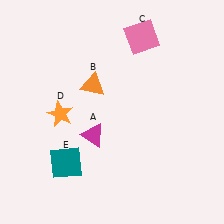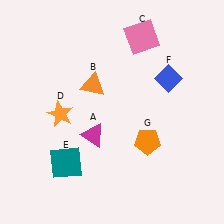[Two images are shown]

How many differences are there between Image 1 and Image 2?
There are 2 differences between the two images.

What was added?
A blue diamond (F), an orange pentagon (G) were added in Image 2.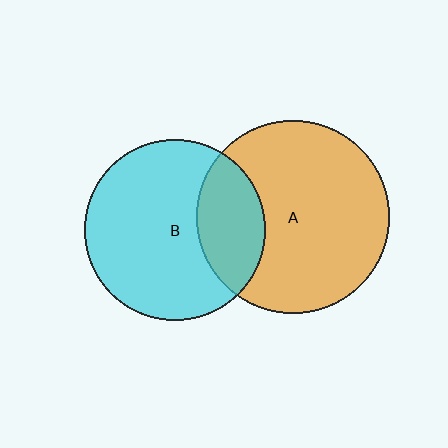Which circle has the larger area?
Circle A (orange).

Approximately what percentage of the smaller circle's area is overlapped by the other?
Approximately 25%.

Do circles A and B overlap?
Yes.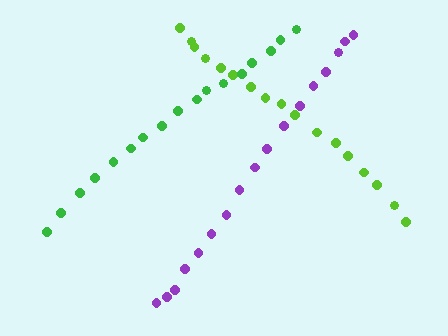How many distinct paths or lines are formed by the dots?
There are 3 distinct paths.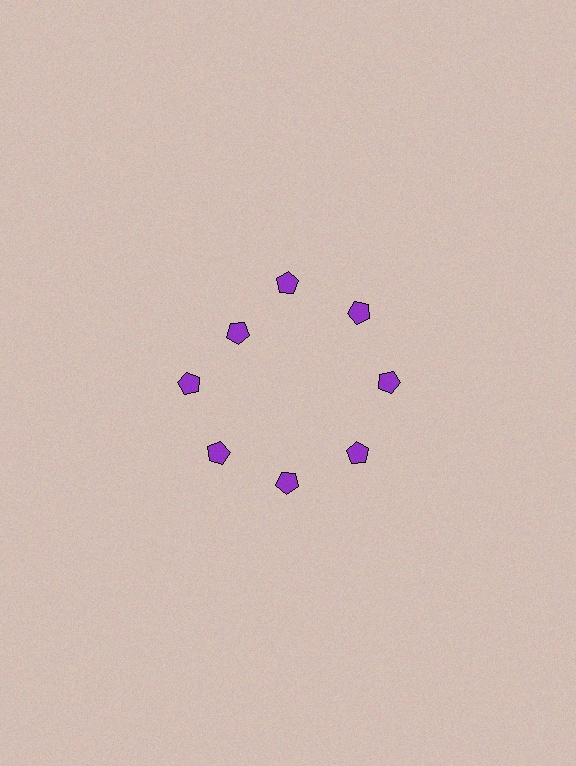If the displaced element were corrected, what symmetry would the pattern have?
It would have 8-fold rotational symmetry — the pattern would map onto itself every 45 degrees.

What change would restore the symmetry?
The symmetry would be restored by moving it outward, back onto the ring so that all 8 pentagons sit at equal angles and equal distance from the center.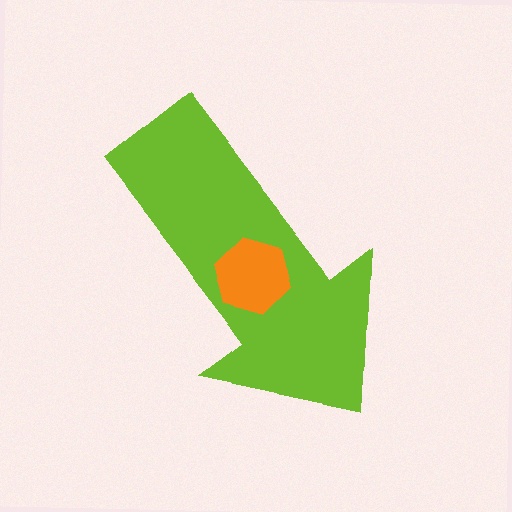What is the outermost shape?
The lime arrow.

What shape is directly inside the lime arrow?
The orange hexagon.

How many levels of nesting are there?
2.